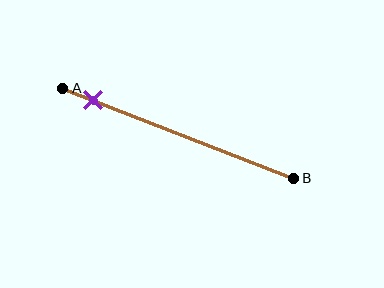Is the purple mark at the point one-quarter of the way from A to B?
No, the mark is at about 15% from A, not at the 25% one-quarter point.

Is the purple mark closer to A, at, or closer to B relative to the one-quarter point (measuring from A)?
The purple mark is closer to point A than the one-quarter point of segment AB.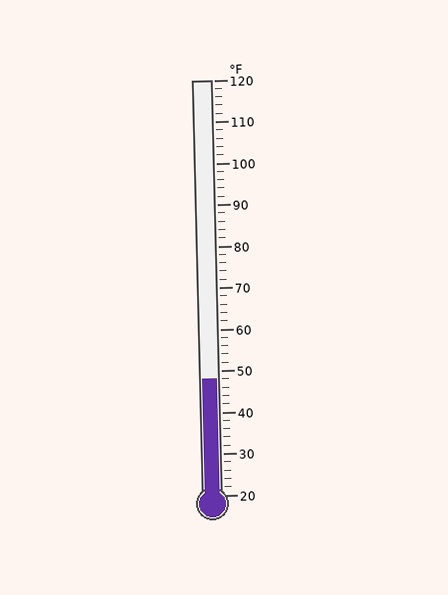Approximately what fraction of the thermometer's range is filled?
The thermometer is filled to approximately 30% of its range.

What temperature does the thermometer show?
The thermometer shows approximately 48°F.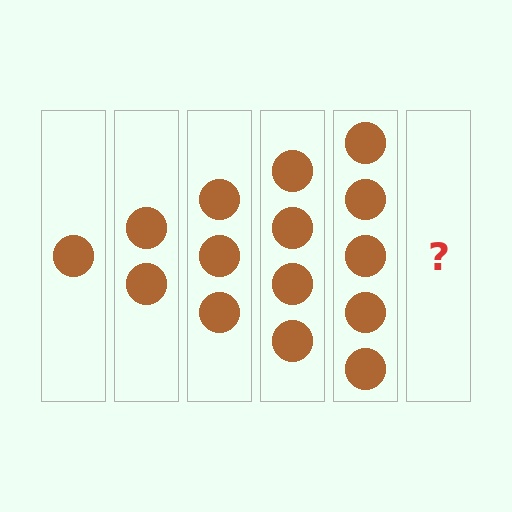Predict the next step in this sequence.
The next step is 6 circles.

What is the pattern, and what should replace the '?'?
The pattern is that each step adds one more circle. The '?' should be 6 circles.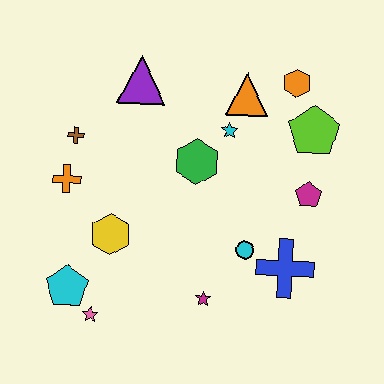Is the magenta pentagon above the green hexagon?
No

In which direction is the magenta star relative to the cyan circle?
The magenta star is below the cyan circle.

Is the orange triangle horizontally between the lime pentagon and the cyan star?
Yes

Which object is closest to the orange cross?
The brown cross is closest to the orange cross.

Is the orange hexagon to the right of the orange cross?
Yes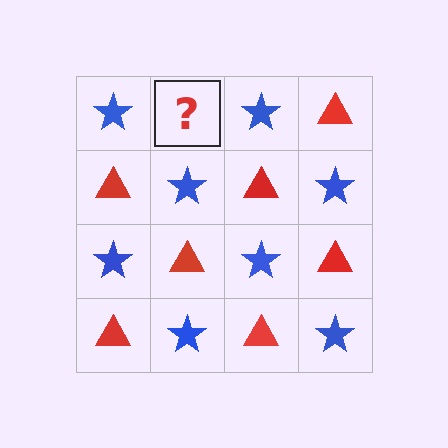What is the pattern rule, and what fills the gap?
The rule is that it alternates blue star and red triangle in a checkerboard pattern. The gap should be filled with a red triangle.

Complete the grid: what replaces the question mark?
The question mark should be replaced with a red triangle.